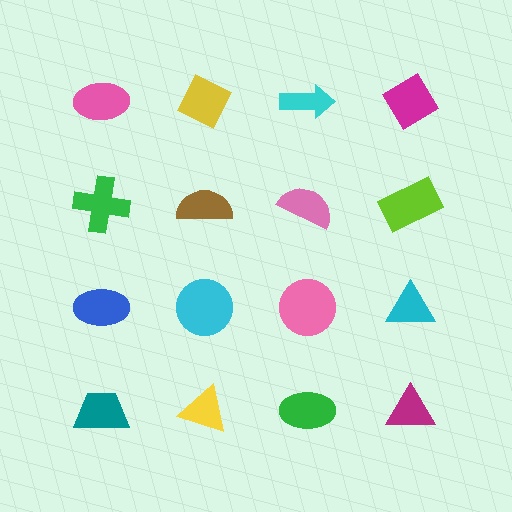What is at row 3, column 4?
A cyan triangle.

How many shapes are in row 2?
4 shapes.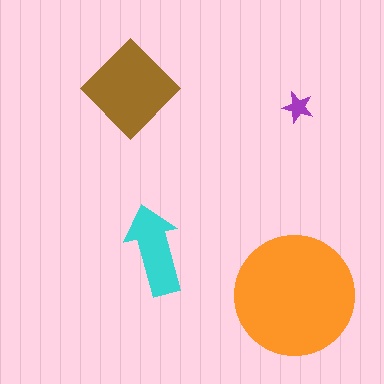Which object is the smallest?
The purple star.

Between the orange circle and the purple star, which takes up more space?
The orange circle.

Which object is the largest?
The orange circle.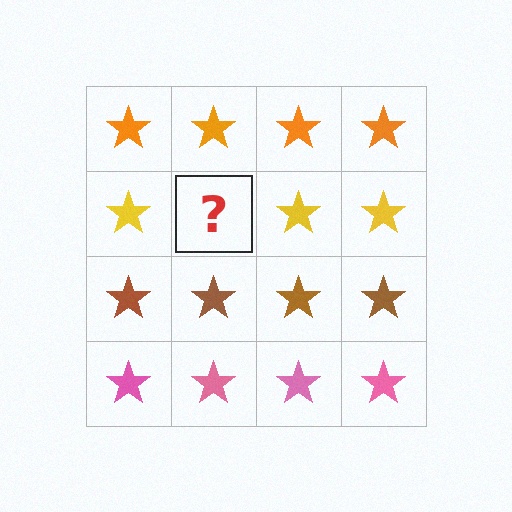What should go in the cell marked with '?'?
The missing cell should contain a yellow star.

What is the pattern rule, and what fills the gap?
The rule is that each row has a consistent color. The gap should be filled with a yellow star.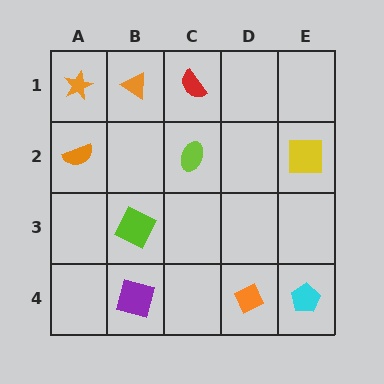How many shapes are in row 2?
3 shapes.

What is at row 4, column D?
An orange diamond.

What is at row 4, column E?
A cyan pentagon.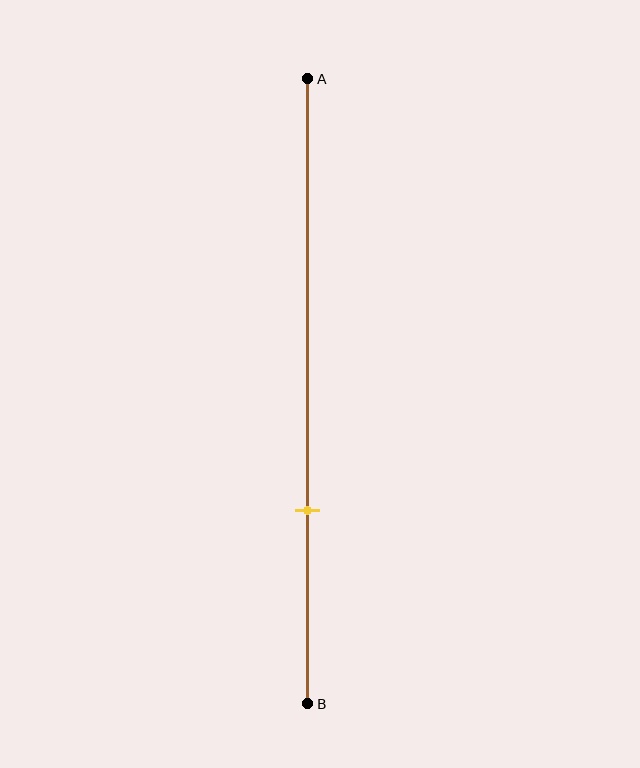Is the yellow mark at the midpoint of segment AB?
No, the mark is at about 70% from A, not at the 50% midpoint.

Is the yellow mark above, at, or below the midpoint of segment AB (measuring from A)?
The yellow mark is below the midpoint of segment AB.